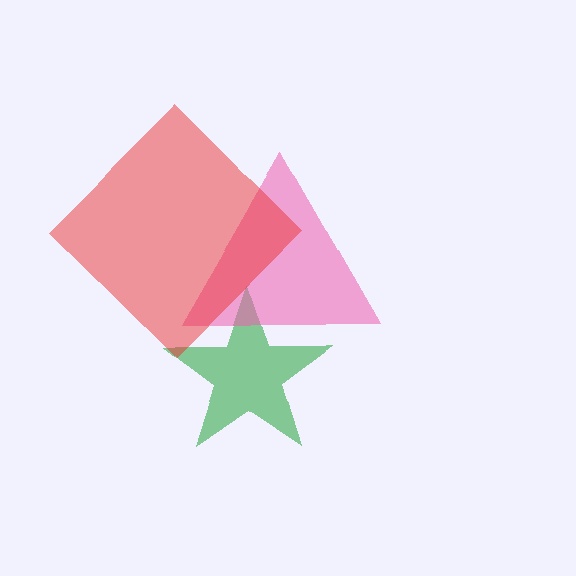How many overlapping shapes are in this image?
There are 3 overlapping shapes in the image.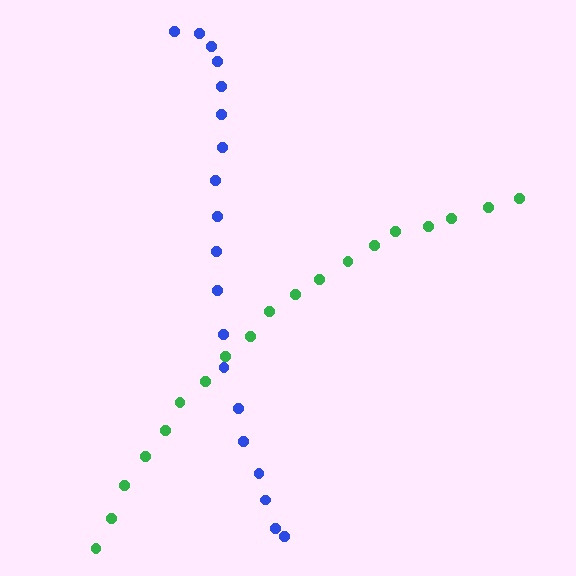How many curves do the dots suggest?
There are 2 distinct paths.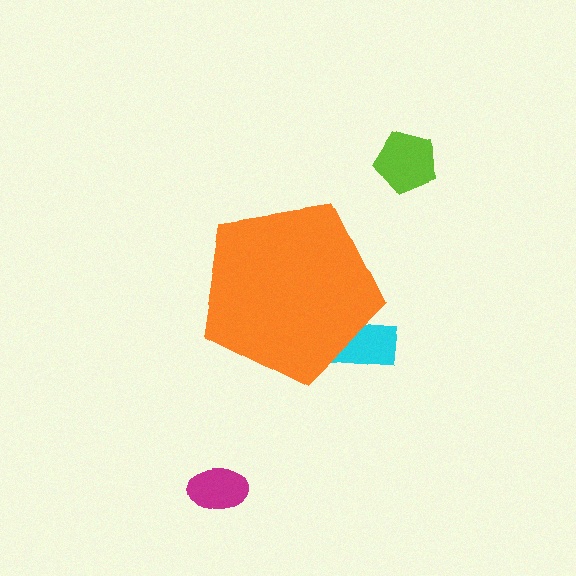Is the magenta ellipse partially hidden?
No, the magenta ellipse is fully visible.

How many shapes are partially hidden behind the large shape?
1 shape is partially hidden.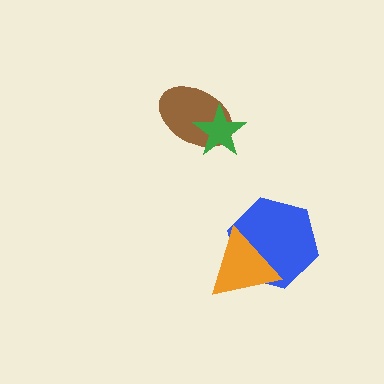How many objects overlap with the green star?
1 object overlaps with the green star.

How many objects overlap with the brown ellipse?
1 object overlaps with the brown ellipse.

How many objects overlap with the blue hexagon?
1 object overlaps with the blue hexagon.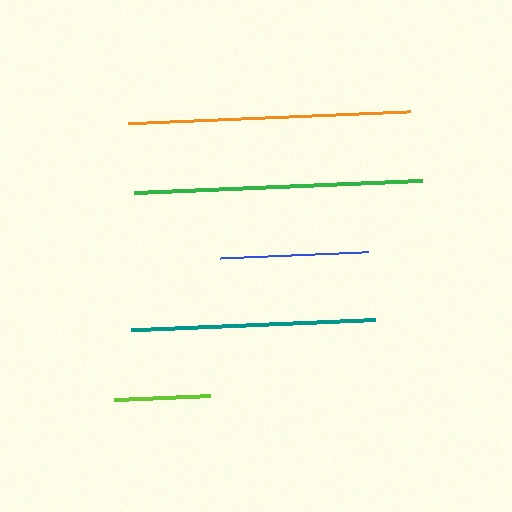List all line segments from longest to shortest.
From longest to shortest: green, orange, teal, blue, lime.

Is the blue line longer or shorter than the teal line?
The teal line is longer than the blue line.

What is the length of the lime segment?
The lime segment is approximately 96 pixels long.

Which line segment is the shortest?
The lime line is the shortest at approximately 96 pixels.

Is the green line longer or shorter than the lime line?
The green line is longer than the lime line.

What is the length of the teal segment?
The teal segment is approximately 244 pixels long.